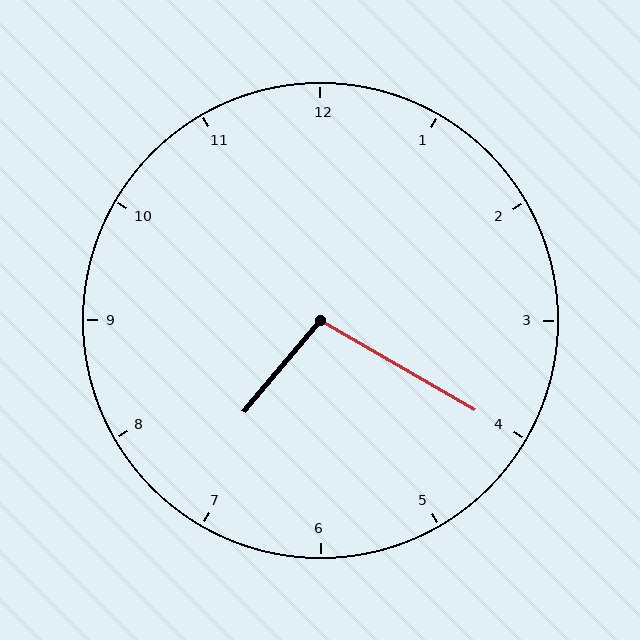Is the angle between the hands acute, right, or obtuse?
It is obtuse.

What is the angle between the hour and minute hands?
Approximately 100 degrees.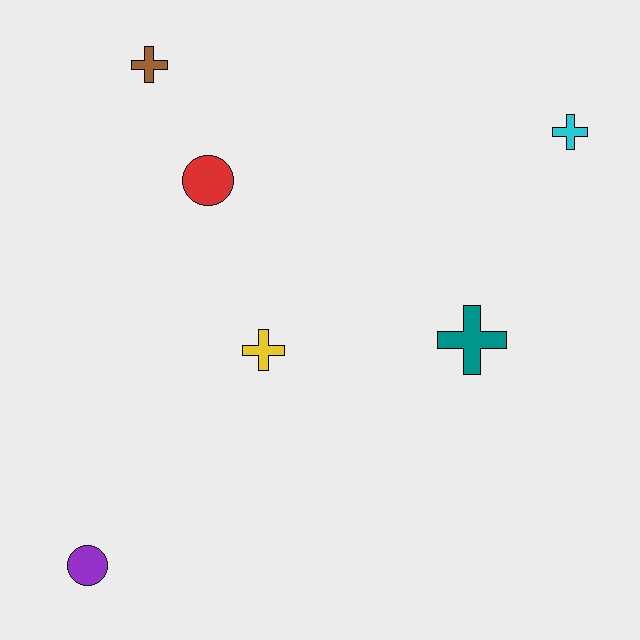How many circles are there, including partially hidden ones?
There are 2 circles.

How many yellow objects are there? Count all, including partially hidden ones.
There is 1 yellow object.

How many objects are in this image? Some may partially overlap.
There are 6 objects.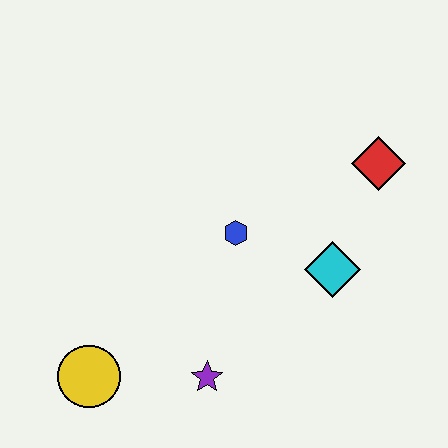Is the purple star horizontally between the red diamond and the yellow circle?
Yes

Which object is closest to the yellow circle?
The purple star is closest to the yellow circle.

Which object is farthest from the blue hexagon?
The yellow circle is farthest from the blue hexagon.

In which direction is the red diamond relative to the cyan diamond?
The red diamond is above the cyan diamond.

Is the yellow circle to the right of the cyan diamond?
No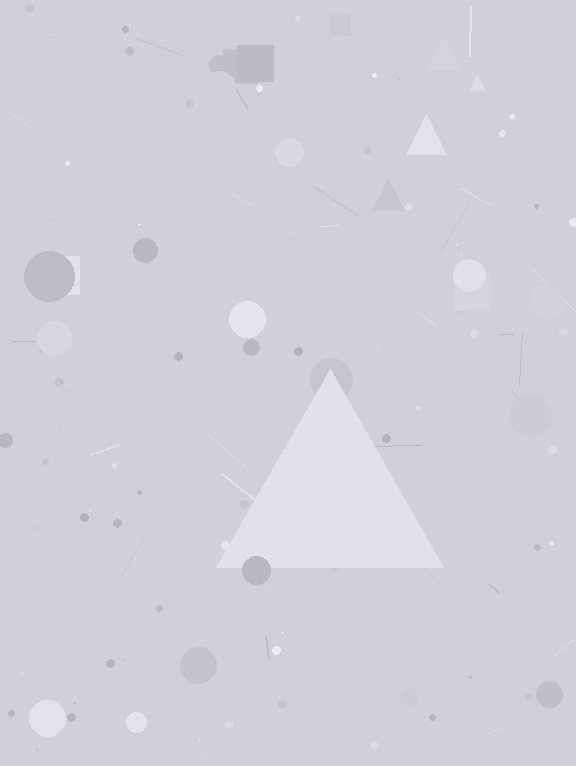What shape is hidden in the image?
A triangle is hidden in the image.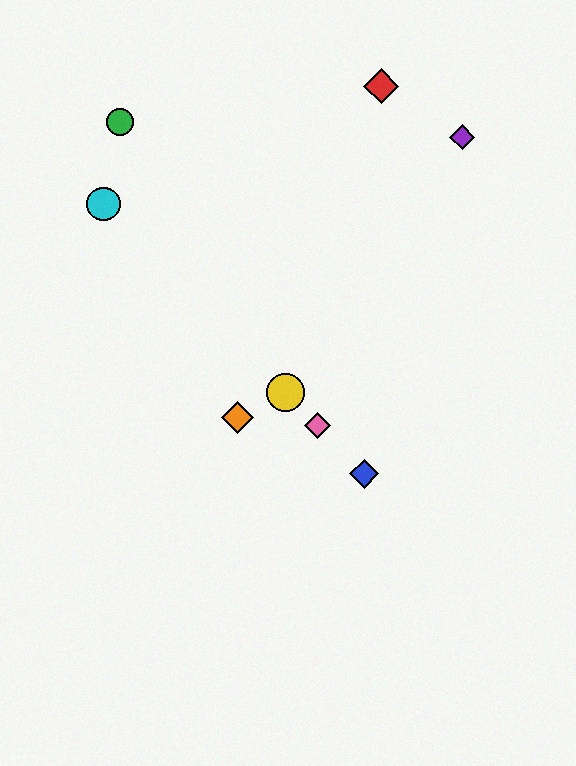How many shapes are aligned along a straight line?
4 shapes (the blue diamond, the yellow circle, the cyan circle, the pink diamond) are aligned along a straight line.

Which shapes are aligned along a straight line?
The blue diamond, the yellow circle, the cyan circle, the pink diamond are aligned along a straight line.